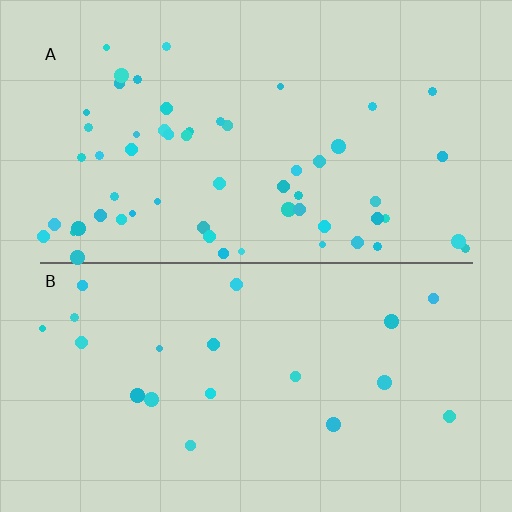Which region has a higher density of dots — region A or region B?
A (the top).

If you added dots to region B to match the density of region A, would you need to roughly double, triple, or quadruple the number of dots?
Approximately triple.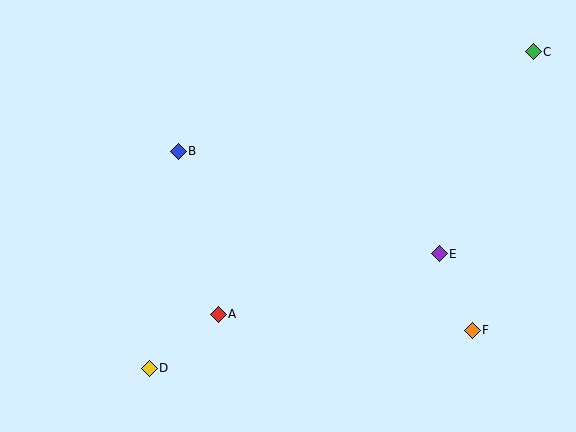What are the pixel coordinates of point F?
Point F is at (472, 330).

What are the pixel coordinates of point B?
Point B is at (178, 151).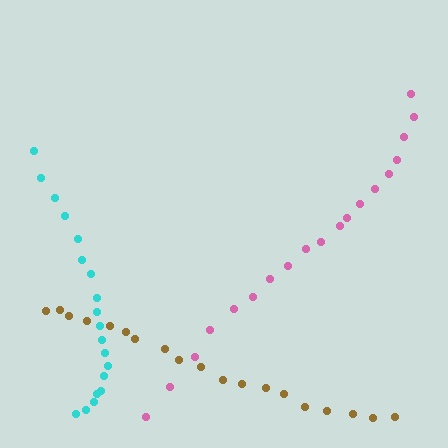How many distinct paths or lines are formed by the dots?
There are 3 distinct paths.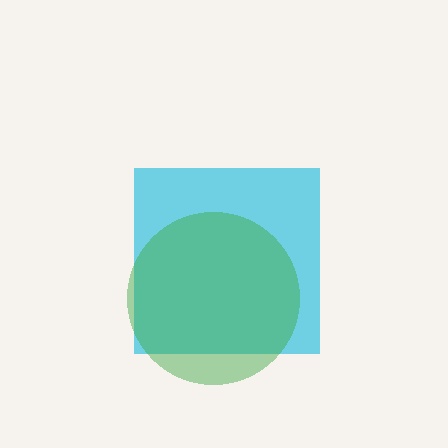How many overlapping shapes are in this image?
There are 2 overlapping shapes in the image.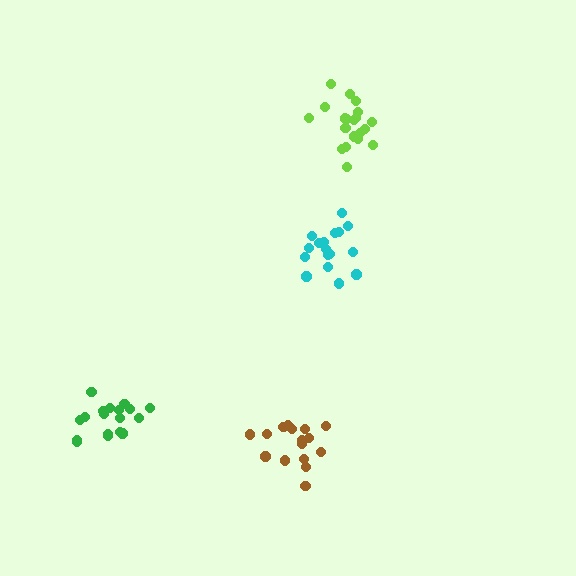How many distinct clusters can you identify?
There are 4 distinct clusters.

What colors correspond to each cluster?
The clusters are colored: green, cyan, brown, lime.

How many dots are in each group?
Group 1: 18 dots, Group 2: 18 dots, Group 3: 16 dots, Group 4: 20 dots (72 total).